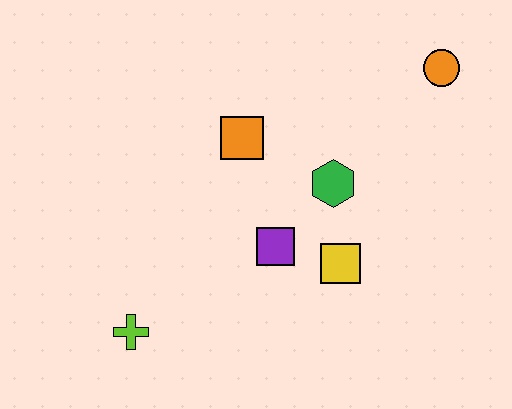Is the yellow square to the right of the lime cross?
Yes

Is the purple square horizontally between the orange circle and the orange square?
Yes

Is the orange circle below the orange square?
No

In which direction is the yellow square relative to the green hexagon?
The yellow square is below the green hexagon.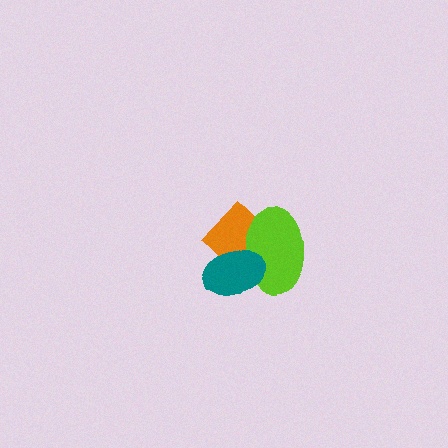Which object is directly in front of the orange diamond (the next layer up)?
The lime ellipse is directly in front of the orange diamond.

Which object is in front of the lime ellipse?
The teal ellipse is in front of the lime ellipse.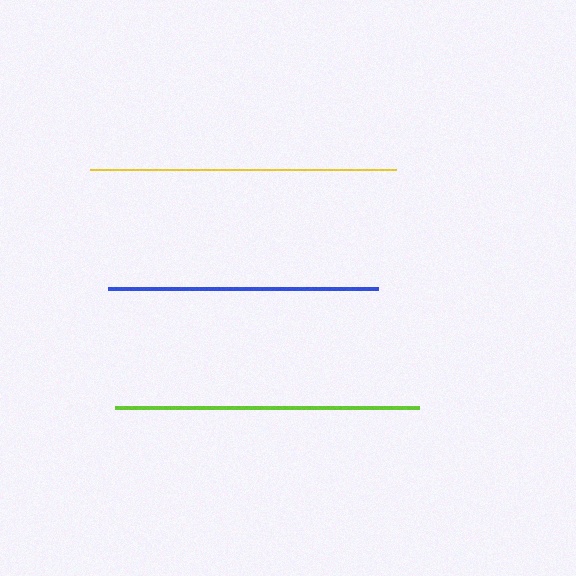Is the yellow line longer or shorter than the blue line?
The yellow line is longer than the blue line.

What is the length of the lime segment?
The lime segment is approximately 304 pixels long.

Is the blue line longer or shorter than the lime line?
The lime line is longer than the blue line.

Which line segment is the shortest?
The blue line is the shortest at approximately 270 pixels.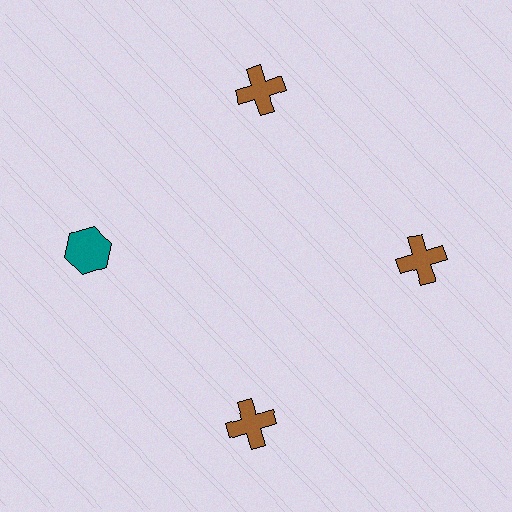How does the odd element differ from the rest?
It differs in both color (teal instead of brown) and shape (hexagon instead of cross).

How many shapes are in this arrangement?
There are 4 shapes arranged in a ring pattern.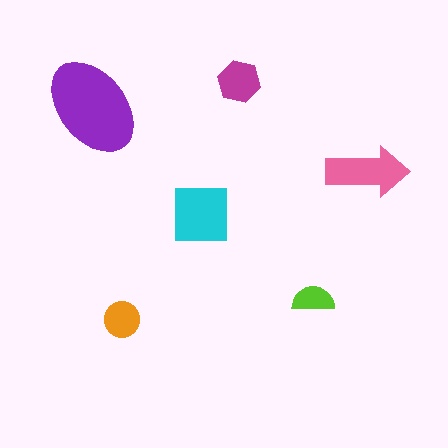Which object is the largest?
The purple ellipse.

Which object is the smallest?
The lime semicircle.